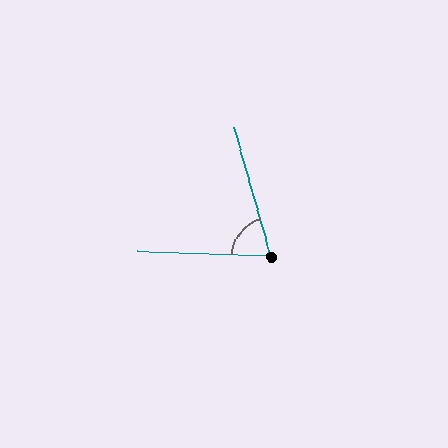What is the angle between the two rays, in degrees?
Approximately 72 degrees.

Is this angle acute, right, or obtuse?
It is acute.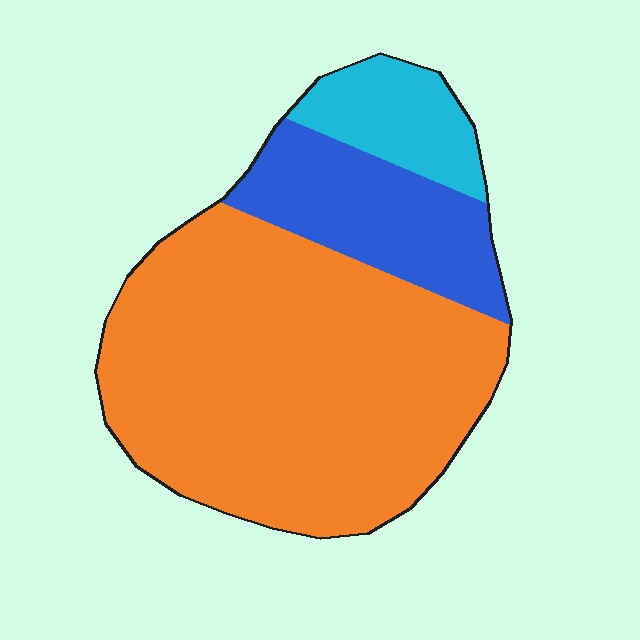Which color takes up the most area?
Orange, at roughly 70%.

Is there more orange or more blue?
Orange.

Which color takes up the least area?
Cyan, at roughly 10%.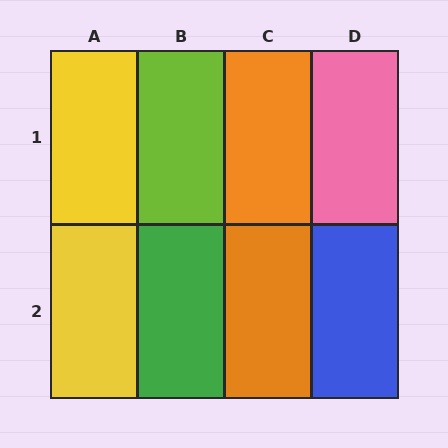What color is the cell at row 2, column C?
Orange.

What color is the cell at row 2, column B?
Green.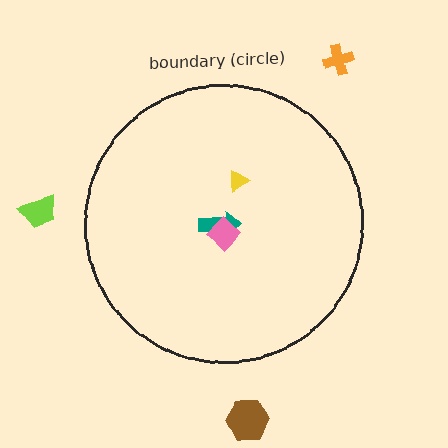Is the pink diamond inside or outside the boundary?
Inside.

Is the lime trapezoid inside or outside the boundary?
Outside.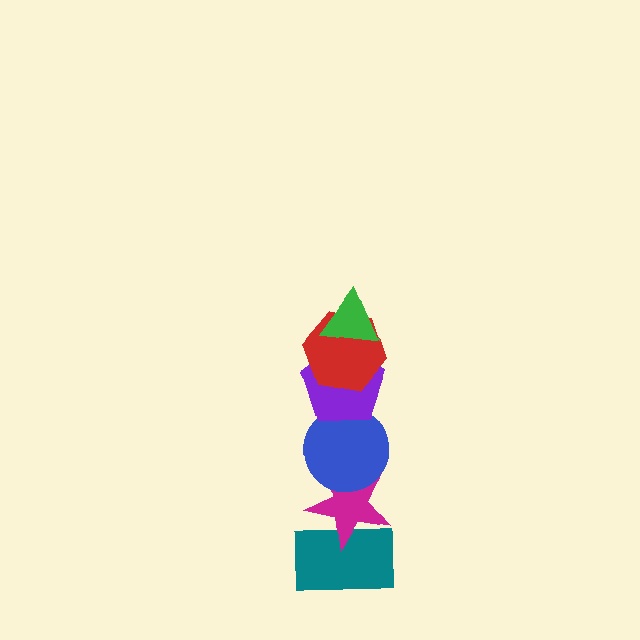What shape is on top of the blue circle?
The purple pentagon is on top of the blue circle.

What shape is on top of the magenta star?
The blue circle is on top of the magenta star.